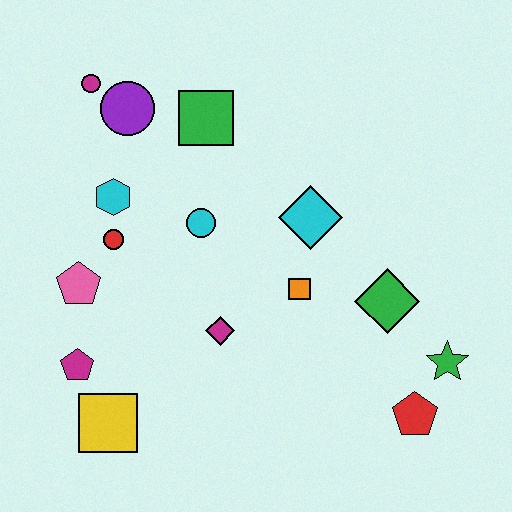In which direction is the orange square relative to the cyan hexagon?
The orange square is to the right of the cyan hexagon.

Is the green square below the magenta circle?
Yes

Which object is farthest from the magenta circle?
The red pentagon is farthest from the magenta circle.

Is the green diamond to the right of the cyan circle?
Yes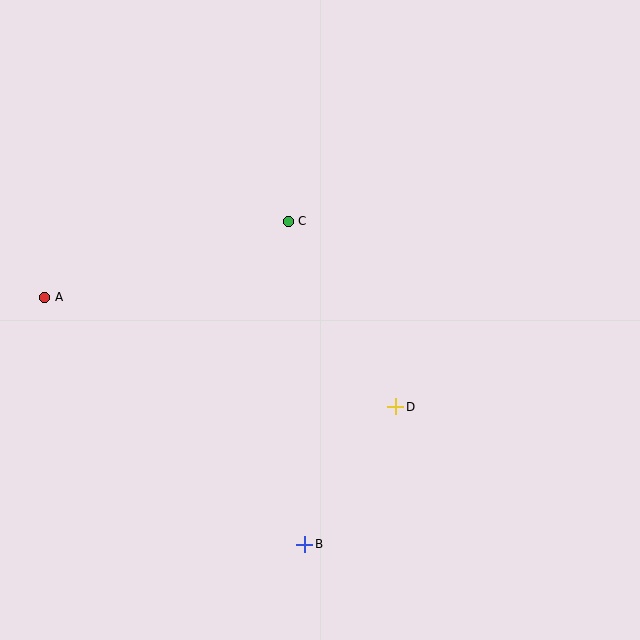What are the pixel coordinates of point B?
Point B is at (305, 544).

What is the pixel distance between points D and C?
The distance between D and C is 214 pixels.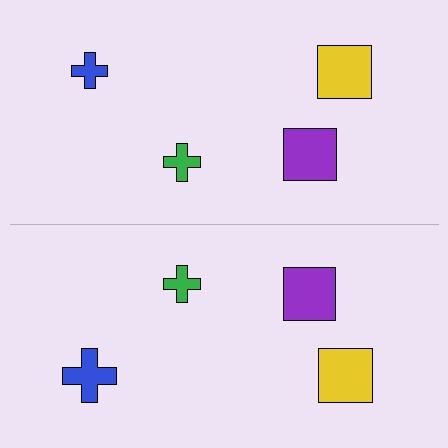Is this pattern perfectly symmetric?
No, the pattern is not perfectly symmetric. The blue cross on the bottom side has a different size than its mirror counterpart.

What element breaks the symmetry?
The blue cross on the bottom side has a different size than its mirror counterpart.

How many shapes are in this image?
There are 8 shapes in this image.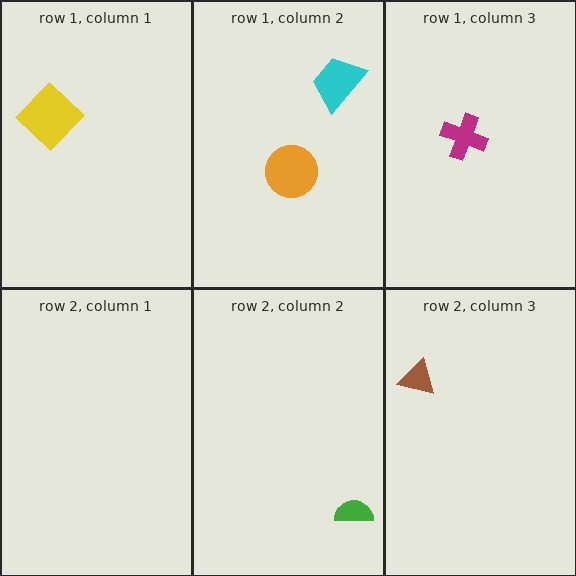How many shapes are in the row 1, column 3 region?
1.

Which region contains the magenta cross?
The row 1, column 3 region.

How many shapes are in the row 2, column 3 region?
1.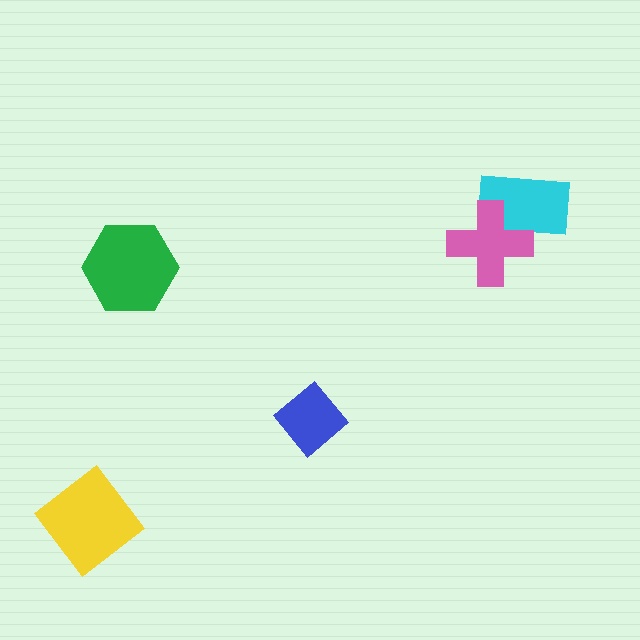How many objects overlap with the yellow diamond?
0 objects overlap with the yellow diamond.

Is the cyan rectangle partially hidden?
Yes, it is partially covered by another shape.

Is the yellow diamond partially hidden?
No, no other shape covers it.